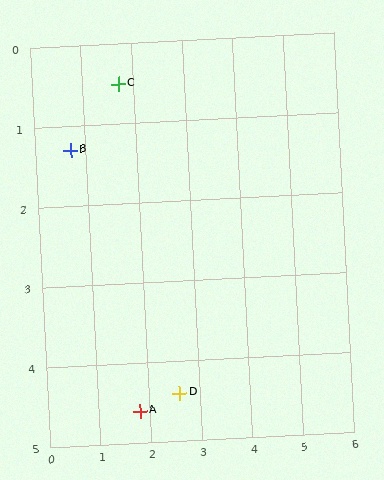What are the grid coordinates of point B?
Point B is at approximately (0.7, 1.3).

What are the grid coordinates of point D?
Point D is at approximately (2.6, 4.4).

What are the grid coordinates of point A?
Point A is at approximately (1.8, 4.6).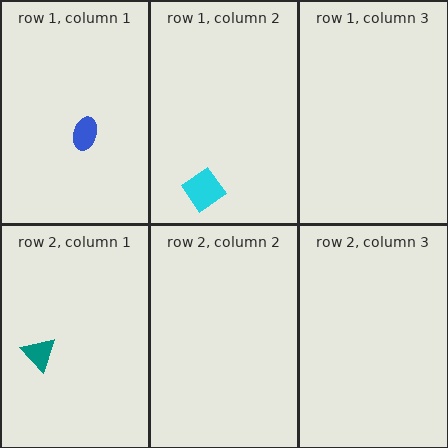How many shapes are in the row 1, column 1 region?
1.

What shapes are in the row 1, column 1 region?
The blue ellipse.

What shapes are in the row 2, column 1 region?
The teal triangle.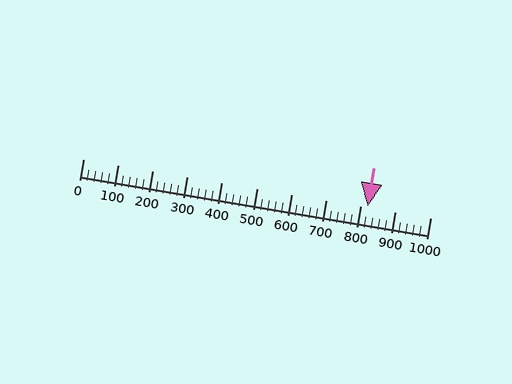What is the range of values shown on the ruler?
The ruler shows values from 0 to 1000.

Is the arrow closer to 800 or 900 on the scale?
The arrow is closer to 800.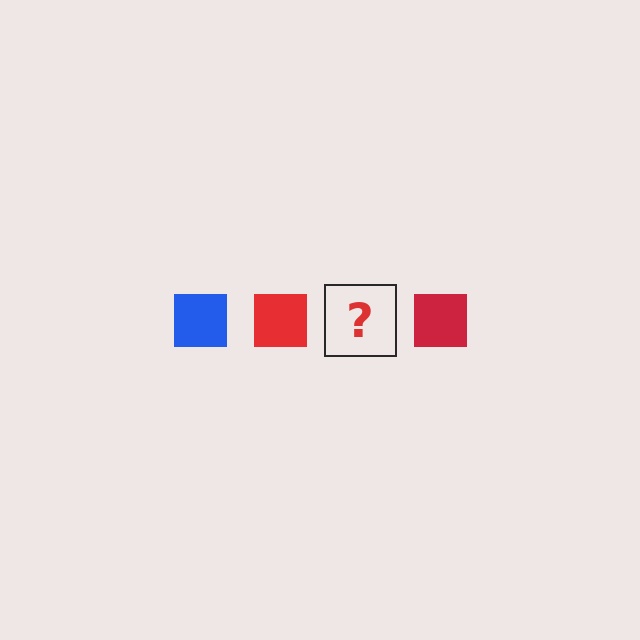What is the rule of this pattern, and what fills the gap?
The rule is that the pattern cycles through blue, red squares. The gap should be filled with a blue square.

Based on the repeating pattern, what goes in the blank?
The blank should be a blue square.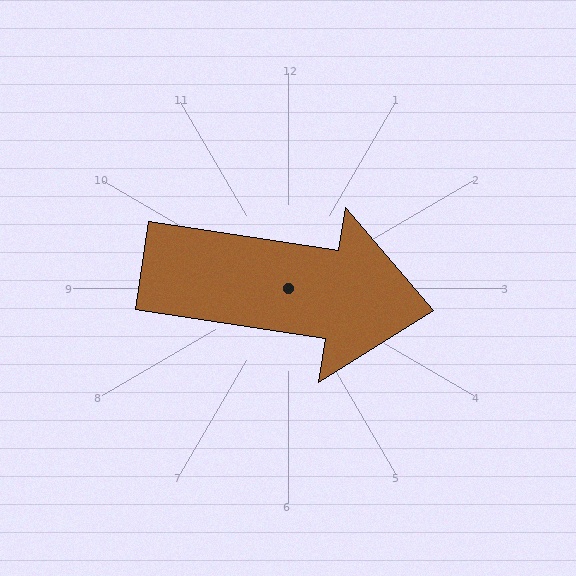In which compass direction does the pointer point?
East.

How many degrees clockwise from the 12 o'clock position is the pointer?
Approximately 99 degrees.